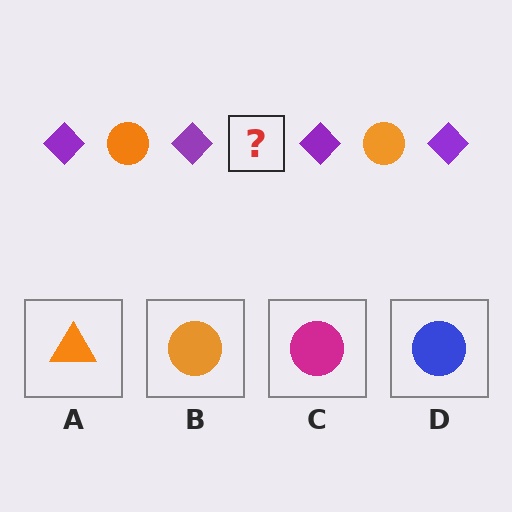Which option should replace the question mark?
Option B.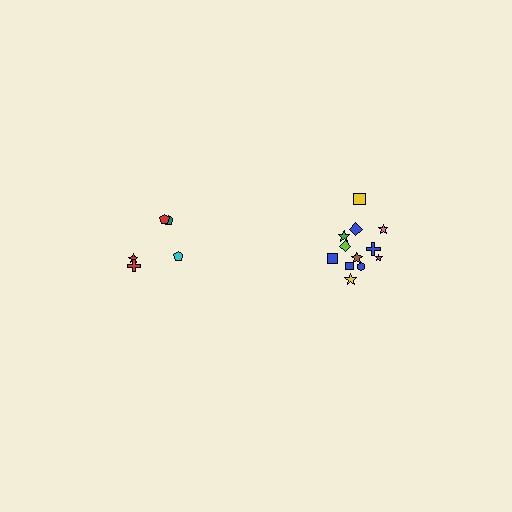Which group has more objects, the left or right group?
The right group.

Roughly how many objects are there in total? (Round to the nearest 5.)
Roughly 15 objects in total.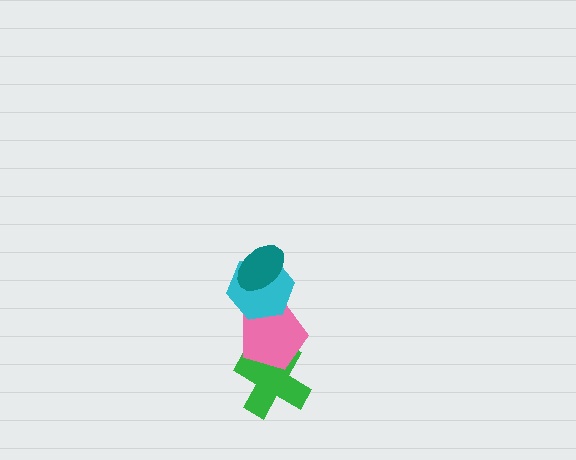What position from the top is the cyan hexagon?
The cyan hexagon is 2nd from the top.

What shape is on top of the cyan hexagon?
The teal ellipse is on top of the cyan hexagon.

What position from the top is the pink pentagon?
The pink pentagon is 3rd from the top.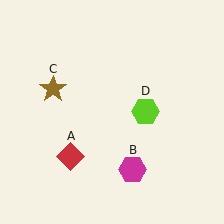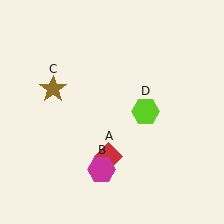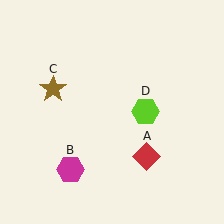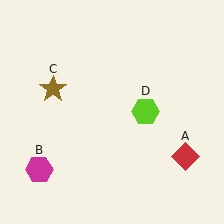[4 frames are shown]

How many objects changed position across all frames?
2 objects changed position: red diamond (object A), magenta hexagon (object B).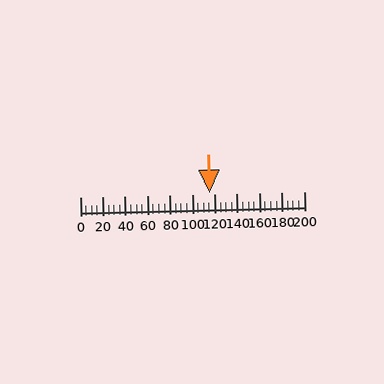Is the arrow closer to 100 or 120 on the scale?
The arrow is closer to 120.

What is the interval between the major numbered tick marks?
The major tick marks are spaced 20 units apart.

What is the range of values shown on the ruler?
The ruler shows values from 0 to 200.